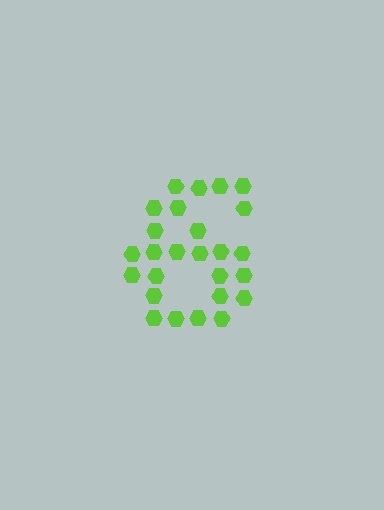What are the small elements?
The small elements are hexagons.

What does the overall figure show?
The overall figure shows the digit 6.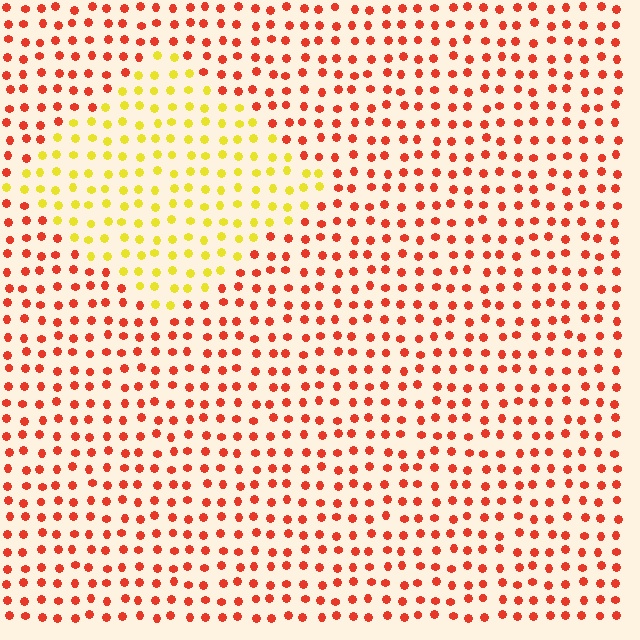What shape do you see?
I see a diamond.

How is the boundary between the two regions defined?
The boundary is defined purely by a slight shift in hue (about 54 degrees). Spacing, size, and orientation are identical on both sides.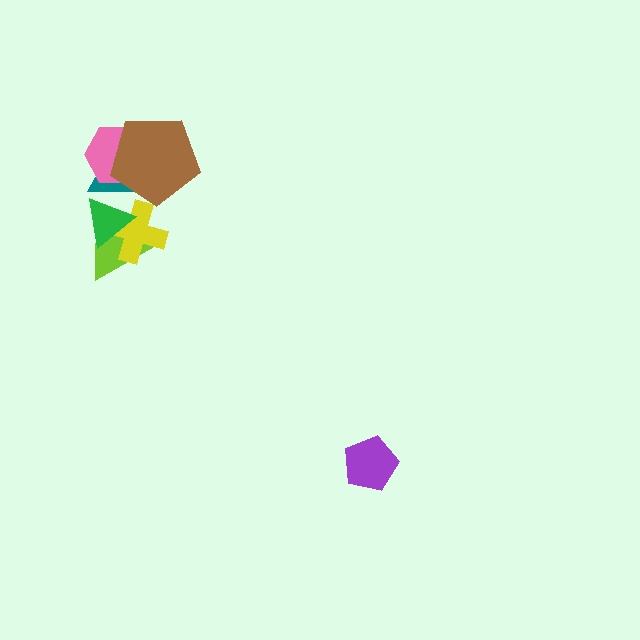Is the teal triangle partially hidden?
Yes, it is partially covered by another shape.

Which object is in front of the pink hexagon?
The brown pentagon is in front of the pink hexagon.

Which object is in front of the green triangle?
The teal triangle is in front of the green triangle.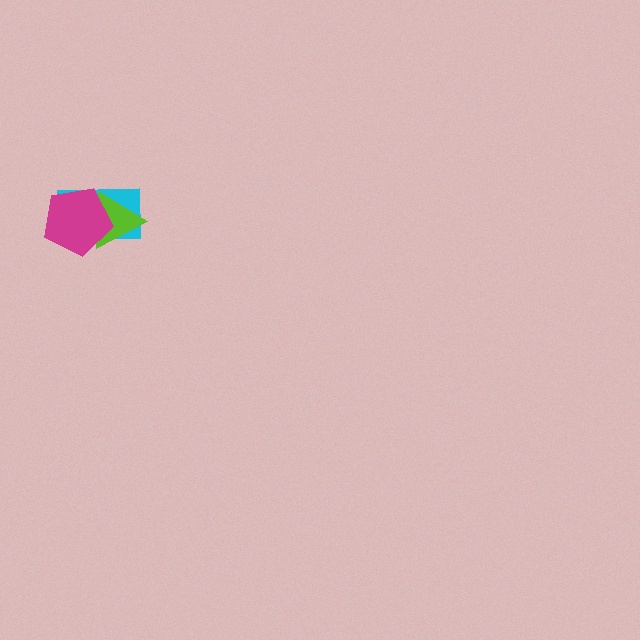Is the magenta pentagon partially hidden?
No, no other shape covers it.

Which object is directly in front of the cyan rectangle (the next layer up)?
The lime triangle is directly in front of the cyan rectangle.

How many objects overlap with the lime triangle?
2 objects overlap with the lime triangle.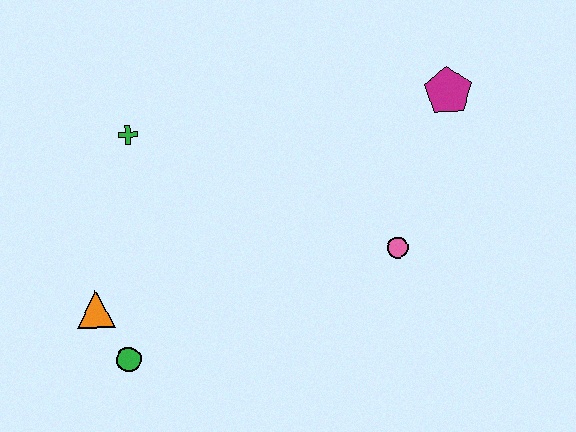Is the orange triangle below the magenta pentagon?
Yes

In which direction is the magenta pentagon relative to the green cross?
The magenta pentagon is to the right of the green cross.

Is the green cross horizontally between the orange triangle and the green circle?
No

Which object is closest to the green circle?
The orange triangle is closest to the green circle.